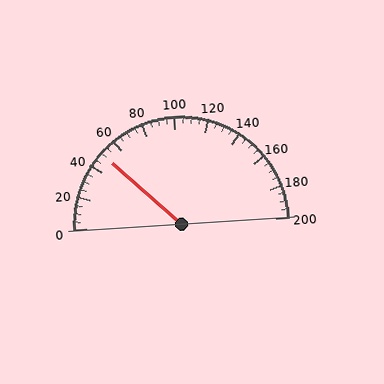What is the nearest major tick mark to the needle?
The nearest major tick mark is 40.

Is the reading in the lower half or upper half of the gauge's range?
The reading is in the lower half of the range (0 to 200).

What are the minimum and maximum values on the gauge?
The gauge ranges from 0 to 200.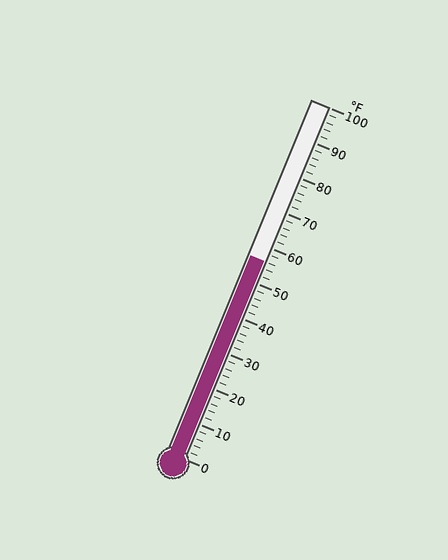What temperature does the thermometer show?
The thermometer shows approximately 56°F.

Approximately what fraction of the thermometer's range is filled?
The thermometer is filled to approximately 55% of its range.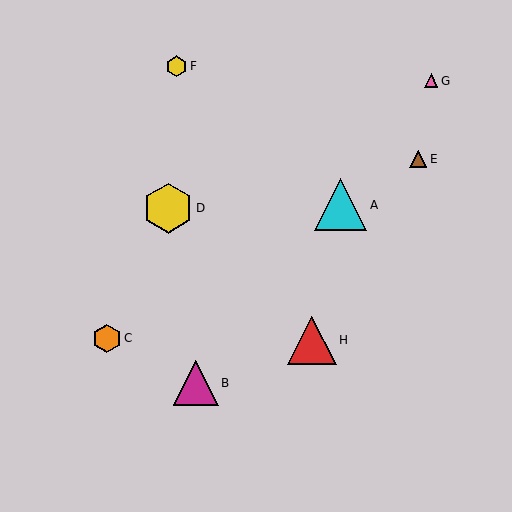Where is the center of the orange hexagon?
The center of the orange hexagon is at (107, 338).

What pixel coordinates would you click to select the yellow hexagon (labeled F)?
Click at (177, 66) to select the yellow hexagon F.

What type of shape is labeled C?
Shape C is an orange hexagon.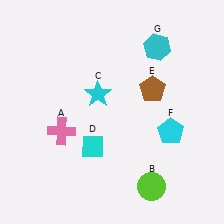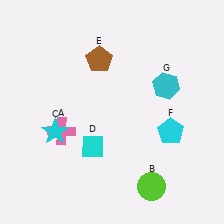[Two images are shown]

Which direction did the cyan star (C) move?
The cyan star (C) moved left.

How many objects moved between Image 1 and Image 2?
3 objects moved between the two images.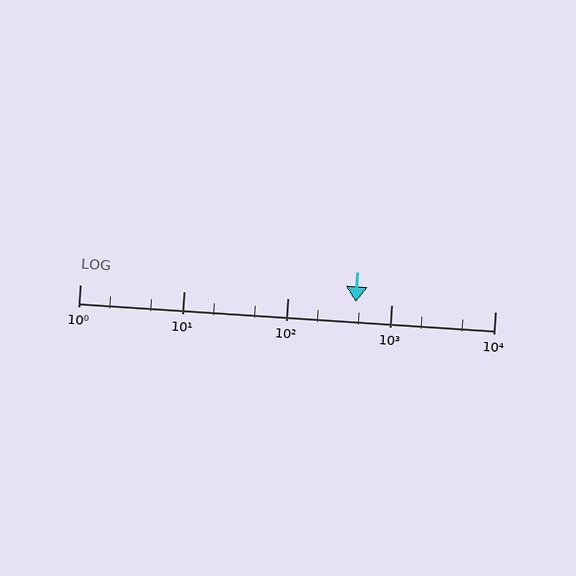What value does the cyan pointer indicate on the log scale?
The pointer indicates approximately 460.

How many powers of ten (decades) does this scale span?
The scale spans 4 decades, from 1 to 10000.